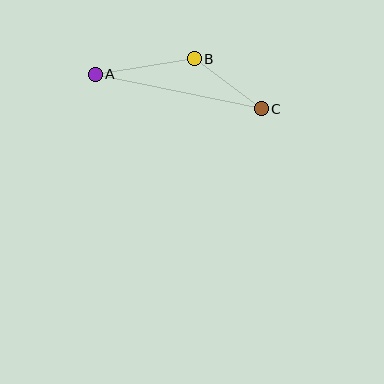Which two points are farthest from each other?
Points A and C are farthest from each other.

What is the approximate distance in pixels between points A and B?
The distance between A and B is approximately 100 pixels.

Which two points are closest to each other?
Points B and C are closest to each other.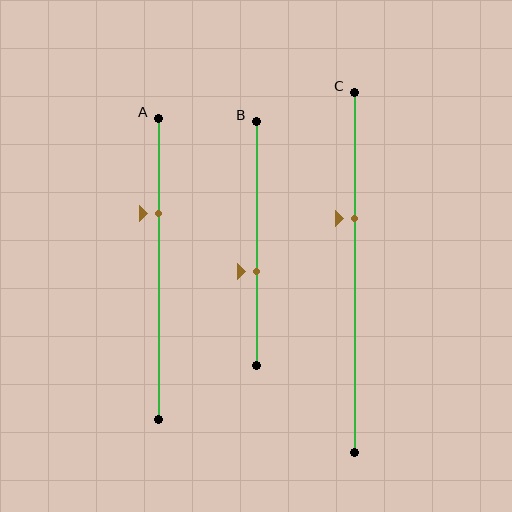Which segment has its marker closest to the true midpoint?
Segment B has its marker closest to the true midpoint.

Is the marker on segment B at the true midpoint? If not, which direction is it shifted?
No, the marker on segment B is shifted downward by about 12% of the segment length.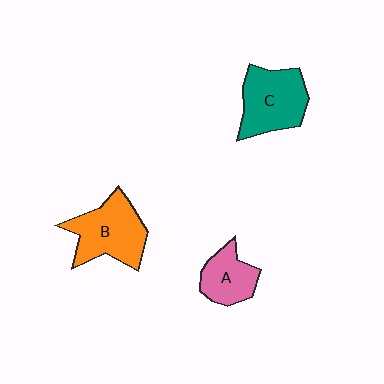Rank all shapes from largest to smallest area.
From largest to smallest: B (orange), C (teal), A (pink).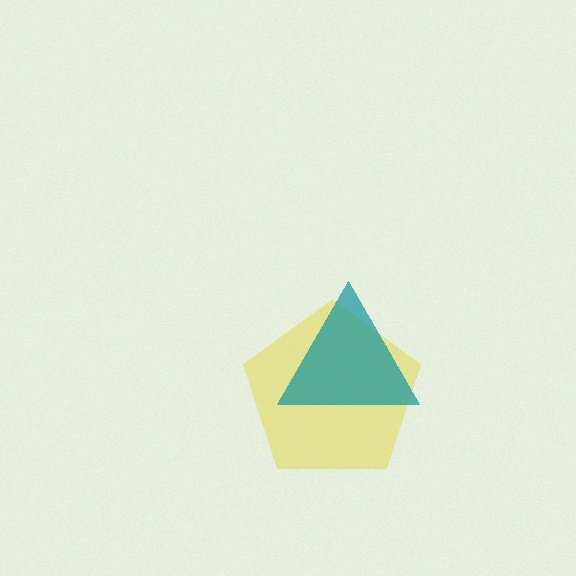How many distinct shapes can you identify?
There are 2 distinct shapes: a yellow pentagon, a teal triangle.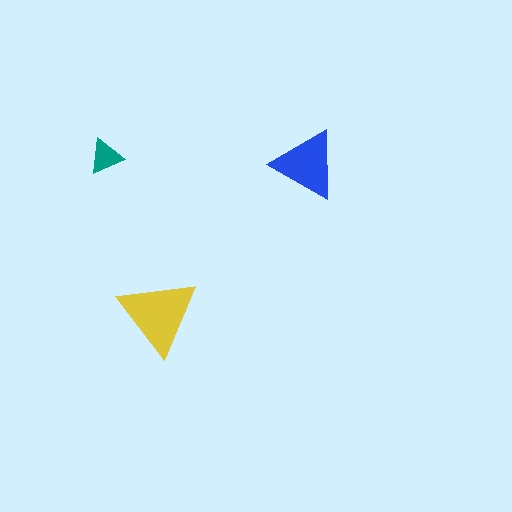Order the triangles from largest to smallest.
the yellow one, the blue one, the teal one.